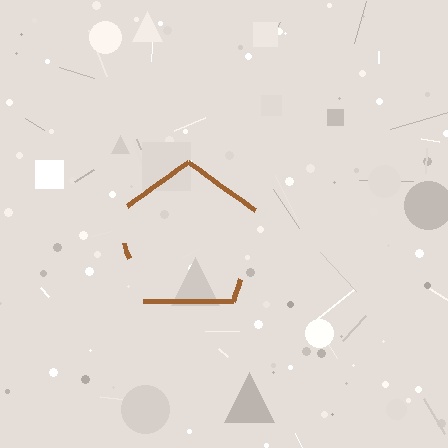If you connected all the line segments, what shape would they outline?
They would outline a pentagon.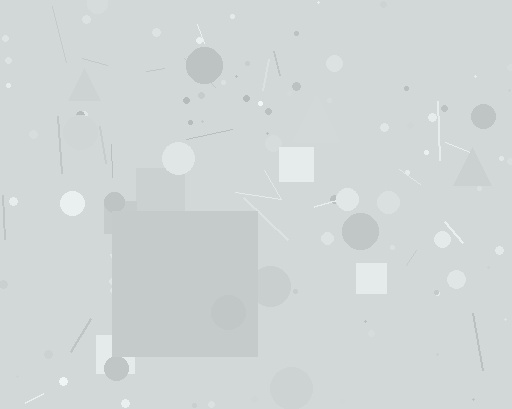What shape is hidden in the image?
A square is hidden in the image.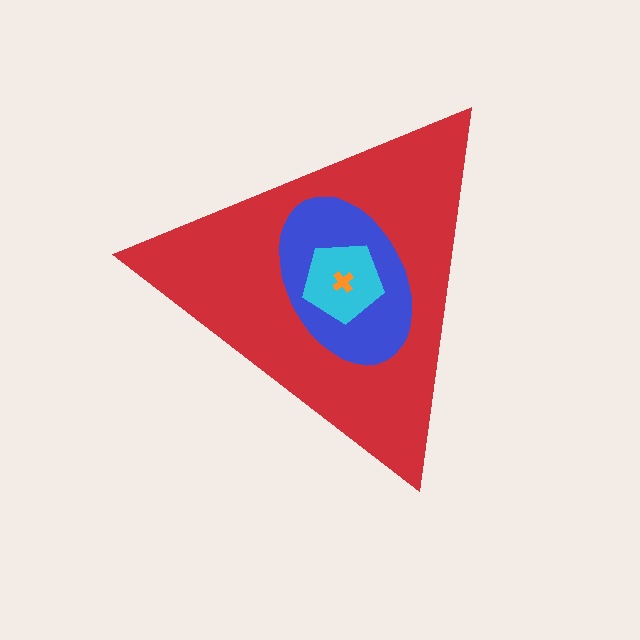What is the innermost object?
The orange cross.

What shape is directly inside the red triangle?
The blue ellipse.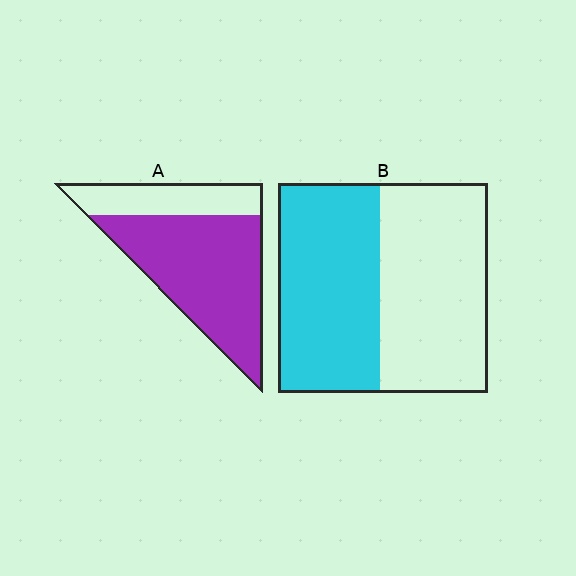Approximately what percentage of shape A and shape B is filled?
A is approximately 70% and B is approximately 50%.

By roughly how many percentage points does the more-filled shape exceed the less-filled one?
By roughly 25 percentage points (A over B).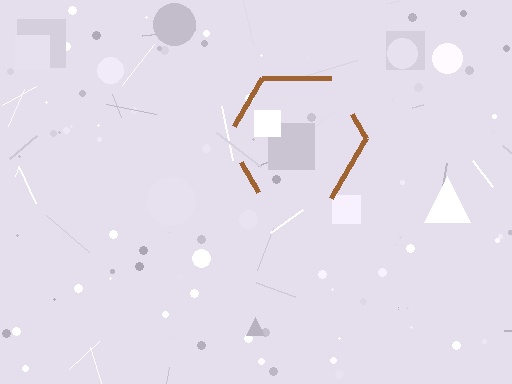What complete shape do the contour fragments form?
The contour fragments form a hexagon.